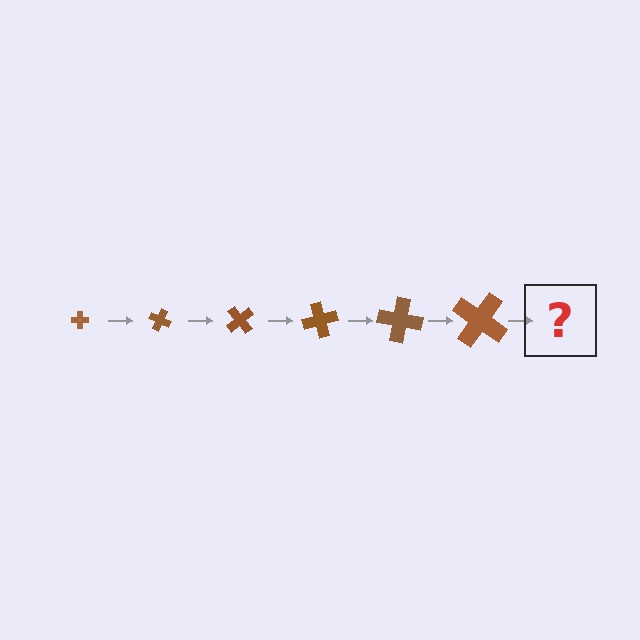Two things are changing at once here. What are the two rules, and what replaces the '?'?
The two rules are that the cross grows larger each step and it rotates 25 degrees each step. The '?' should be a cross, larger than the previous one and rotated 150 degrees from the start.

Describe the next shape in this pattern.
It should be a cross, larger than the previous one and rotated 150 degrees from the start.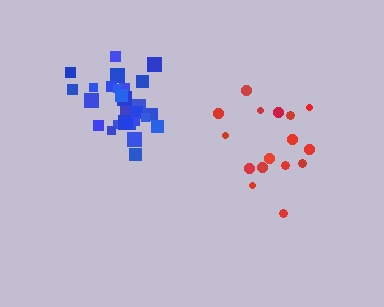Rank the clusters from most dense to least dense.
blue, red.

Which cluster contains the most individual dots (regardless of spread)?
Blue (29).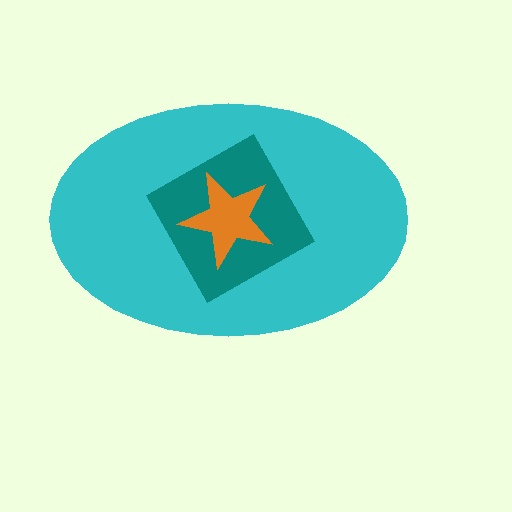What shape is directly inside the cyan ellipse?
The teal diamond.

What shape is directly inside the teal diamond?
The orange star.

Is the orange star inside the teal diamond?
Yes.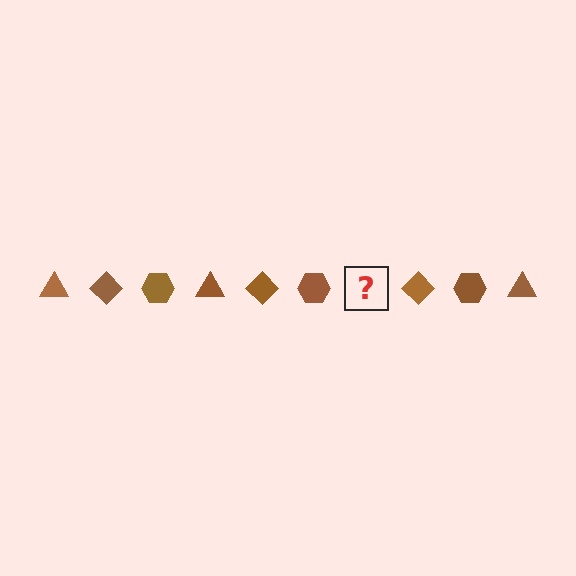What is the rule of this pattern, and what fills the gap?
The rule is that the pattern cycles through triangle, diamond, hexagon shapes in brown. The gap should be filled with a brown triangle.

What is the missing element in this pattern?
The missing element is a brown triangle.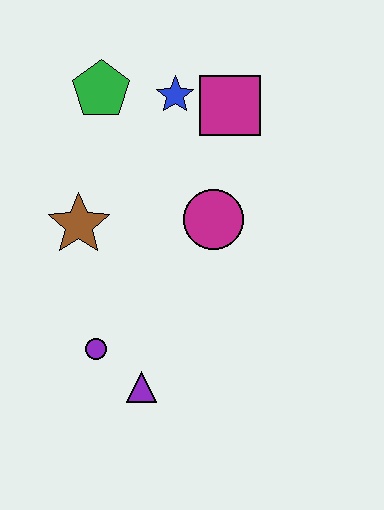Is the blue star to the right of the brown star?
Yes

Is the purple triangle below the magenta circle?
Yes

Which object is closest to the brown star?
The purple circle is closest to the brown star.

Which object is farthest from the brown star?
The magenta square is farthest from the brown star.